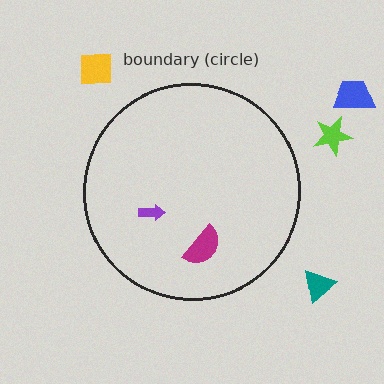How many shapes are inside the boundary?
2 inside, 4 outside.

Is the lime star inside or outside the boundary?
Outside.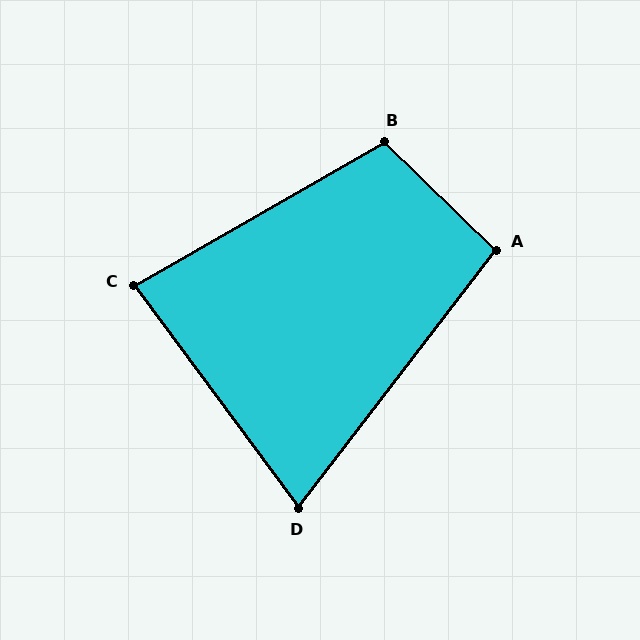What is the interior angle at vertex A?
Approximately 97 degrees (obtuse).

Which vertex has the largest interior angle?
B, at approximately 106 degrees.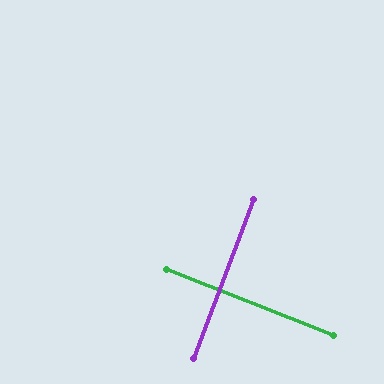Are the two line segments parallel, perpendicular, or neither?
Perpendicular — they meet at approximately 89°.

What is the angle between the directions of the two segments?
Approximately 89 degrees.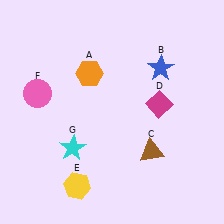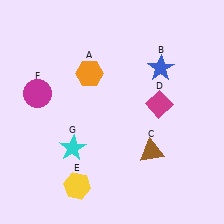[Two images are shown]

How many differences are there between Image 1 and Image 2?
There is 1 difference between the two images.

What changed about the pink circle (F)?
In Image 1, F is pink. In Image 2, it changed to magenta.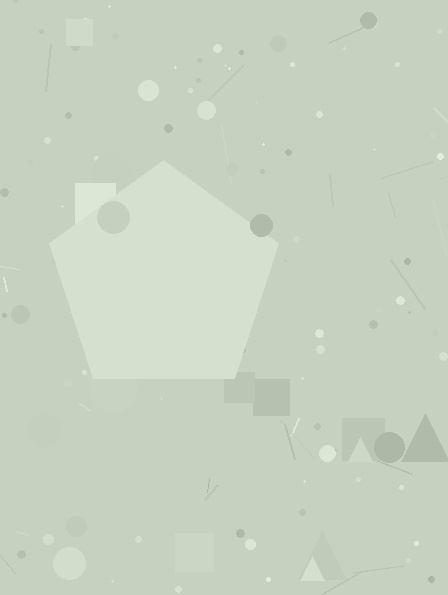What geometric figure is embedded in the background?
A pentagon is embedded in the background.